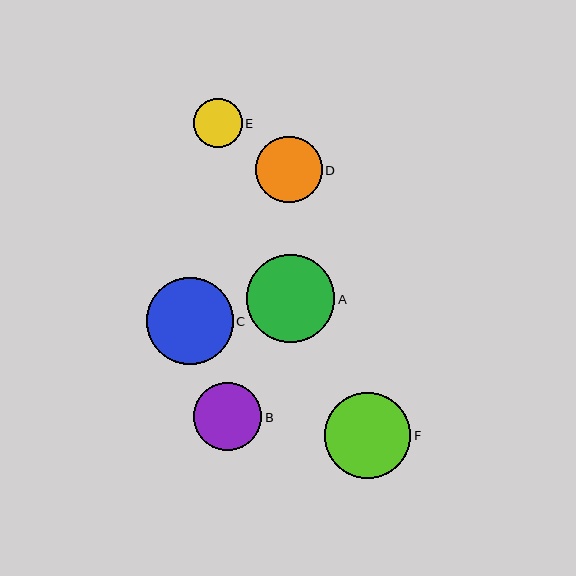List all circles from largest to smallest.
From largest to smallest: A, C, F, B, D, E.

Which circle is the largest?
Circle A is the largest with a size of approximately 88 pixels.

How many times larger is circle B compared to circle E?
Circle B is approximately 1.4 times the size of circle E.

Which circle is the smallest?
Circle E is the smallest with a size of approximately 49 pixels.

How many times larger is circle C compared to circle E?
Circle C is approximately 1.8 times the size of circle E.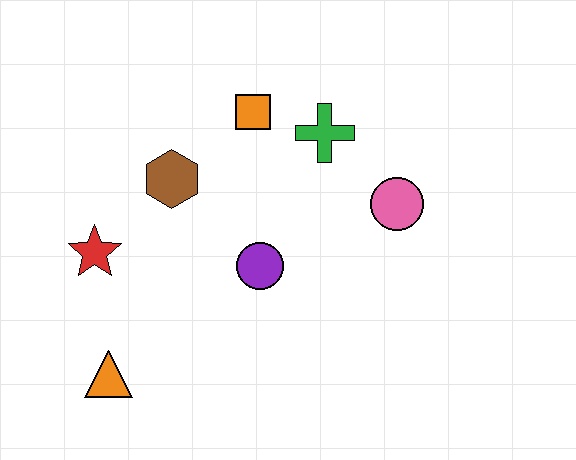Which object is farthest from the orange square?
The orange triangle is farthest from the orange square.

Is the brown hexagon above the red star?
Yes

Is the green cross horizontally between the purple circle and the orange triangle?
No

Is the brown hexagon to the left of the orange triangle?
No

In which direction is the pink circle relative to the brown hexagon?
The pink circle is to the right of the brown hexagon.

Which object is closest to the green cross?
The orange square is closest to the green cross.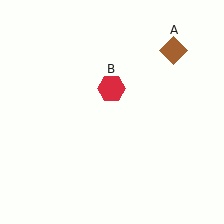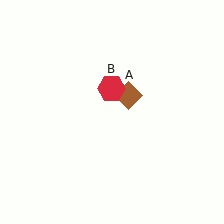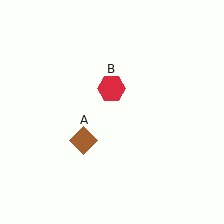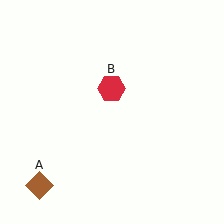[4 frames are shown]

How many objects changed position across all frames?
1 object changed position: brown diamond (object A).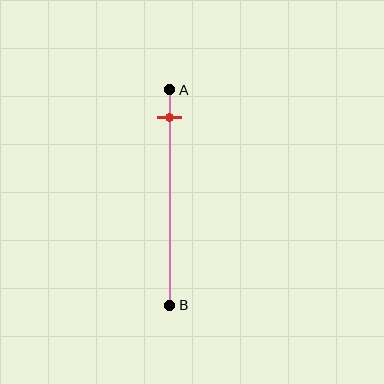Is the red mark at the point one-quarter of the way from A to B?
No, the mark is at about 15% from A, not at the 25% one-quarter point.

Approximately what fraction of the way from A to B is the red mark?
The red mark is approximately 15% of the way from A to B.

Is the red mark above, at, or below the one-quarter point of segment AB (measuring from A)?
The red mark is above the one-quarter point of segment AB.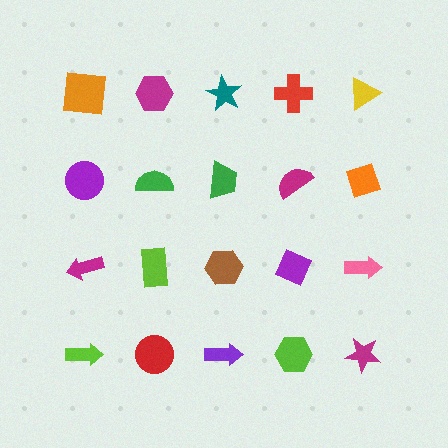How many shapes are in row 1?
5 shapes.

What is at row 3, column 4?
A purple diamond.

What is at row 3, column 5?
A pink arrow.